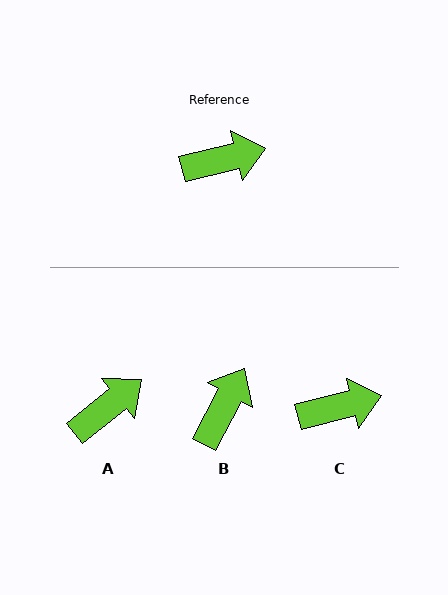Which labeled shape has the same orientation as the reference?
C.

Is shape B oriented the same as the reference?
No, it is off by about 48 degrees.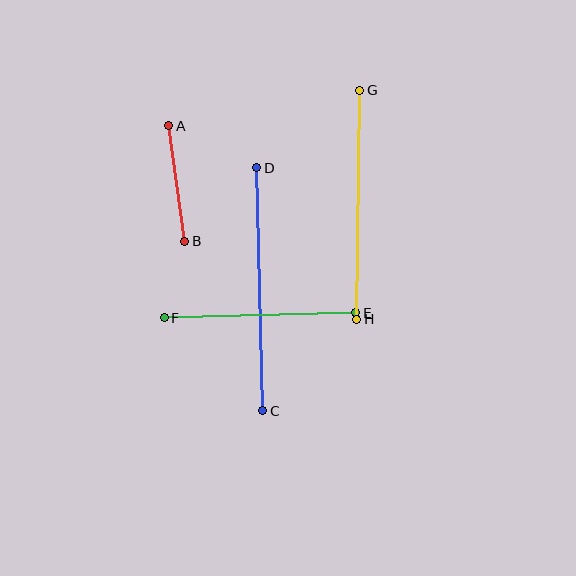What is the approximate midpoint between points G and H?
The midpoint is at approximately (358, 205) pixels.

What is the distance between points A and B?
The distance is approximately 117 pixels.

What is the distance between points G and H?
The distance is approximately 229 pixels.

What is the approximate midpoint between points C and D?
The midpoint is at approximately (260, 289) pixels.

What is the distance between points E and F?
The distance is approximately 191 pixels.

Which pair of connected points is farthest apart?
Points C and D are farthest apart.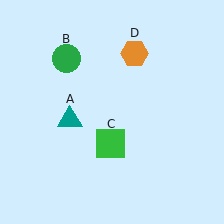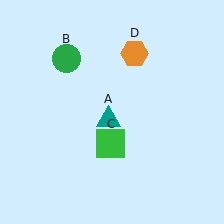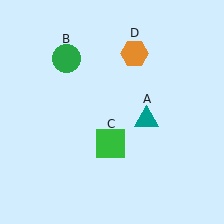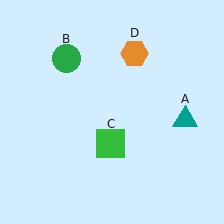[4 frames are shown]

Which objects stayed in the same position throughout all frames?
Green circle (object B) and green square (object C) and orange hexagon (object D) remained stationary.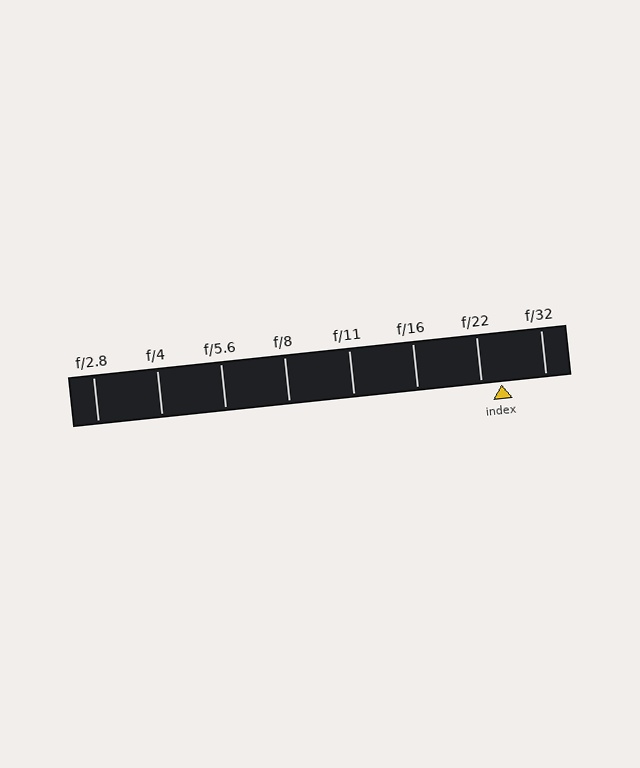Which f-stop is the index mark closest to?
The index mark is closest to f/22.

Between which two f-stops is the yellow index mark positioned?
The index mark is between f/22 and f/32.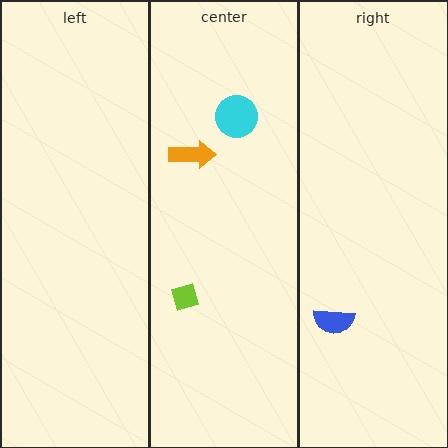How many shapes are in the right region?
1.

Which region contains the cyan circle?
The center region.